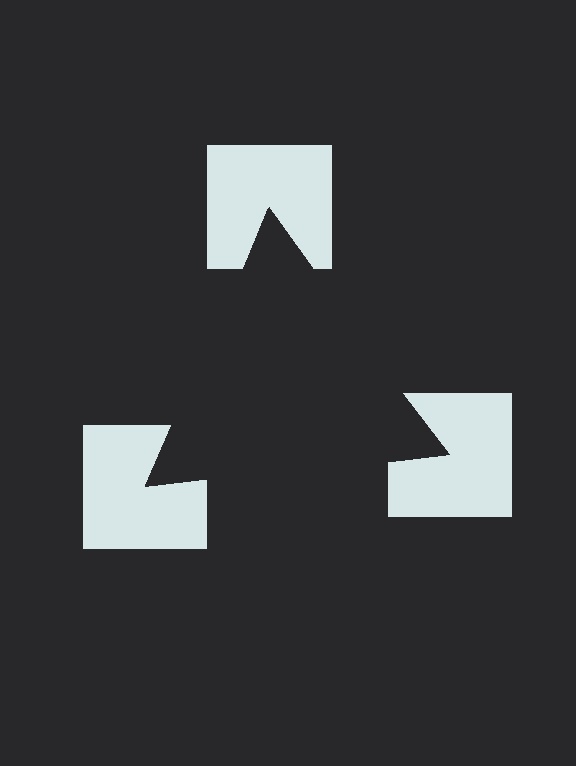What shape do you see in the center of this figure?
An illusory triangle — its edges are inferred from the aligned wedge cuts in the notched squares, not physically drawn.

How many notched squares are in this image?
There are 3 — one at each vertex of the illusory triangle.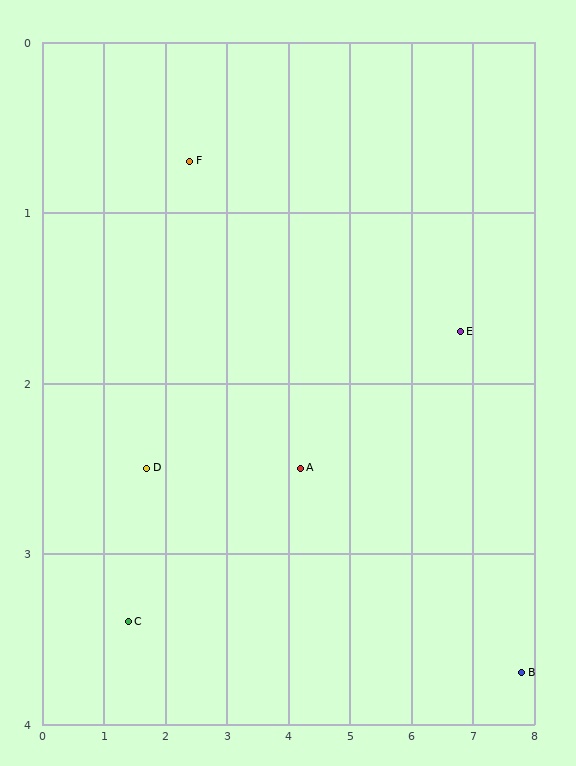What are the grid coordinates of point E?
Point E is at approximately (6.8, 1.7).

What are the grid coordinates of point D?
Point D is at approximately (1.7, 2.5).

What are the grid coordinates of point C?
Point C is at approximately (1.4, 3.4).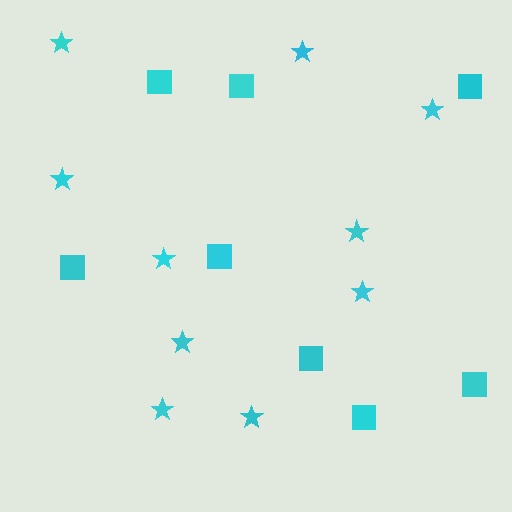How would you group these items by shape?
There are 2 groups: one group of stars (10) and one group of squares (8).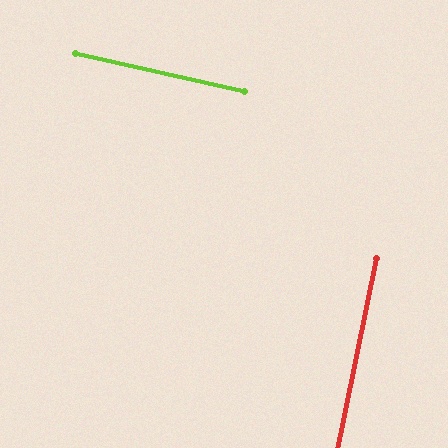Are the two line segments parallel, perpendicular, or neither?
Perpendicular — they meet at approximately 89°.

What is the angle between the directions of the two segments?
Approximately 89 degrees.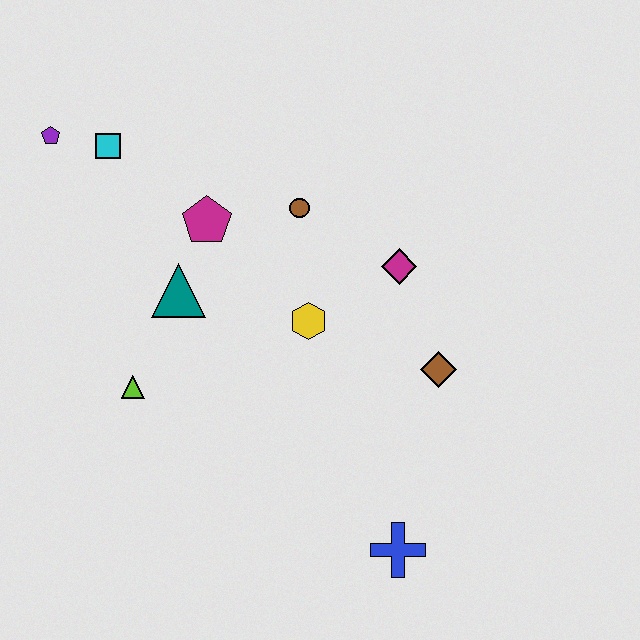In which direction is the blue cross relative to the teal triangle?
The blue cross is below the teal triangle.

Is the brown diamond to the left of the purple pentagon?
No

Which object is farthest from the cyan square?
The blue cross is farthest from the cyan square.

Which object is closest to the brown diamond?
The magenta diamond is closest to the brown diamond.